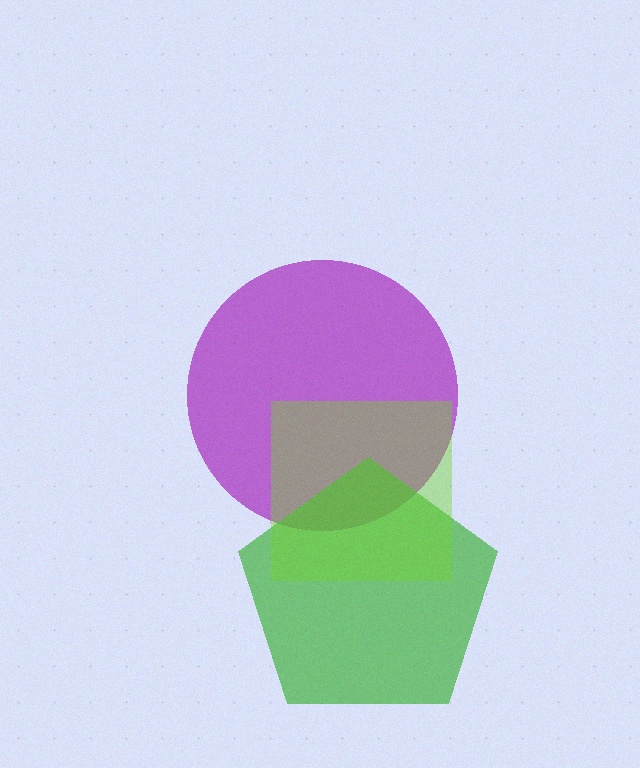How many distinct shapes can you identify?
There are 3 distinct shapes: a purple circle, a green pentagon, a lime square.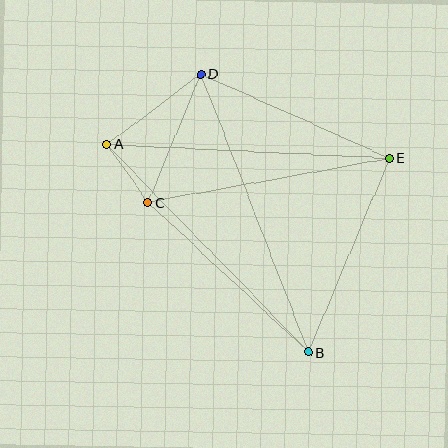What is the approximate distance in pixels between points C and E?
The distance between C and E is approximately 245 pixels.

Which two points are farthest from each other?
Points B and D are farthest from each other.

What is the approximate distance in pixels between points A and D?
The distance between A and D is approximately 117 pixels.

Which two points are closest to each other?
Points A and C are closest to each other.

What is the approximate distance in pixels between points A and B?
The distance between A and B is approximately 289 pixels.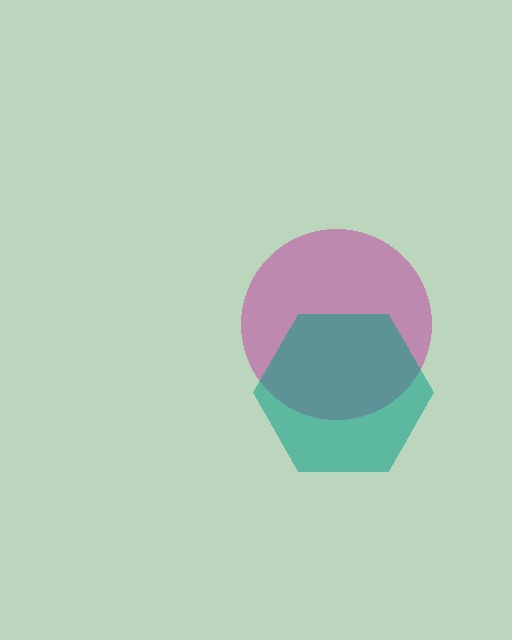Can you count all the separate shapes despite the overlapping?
Yes, there are 2 separate shapes.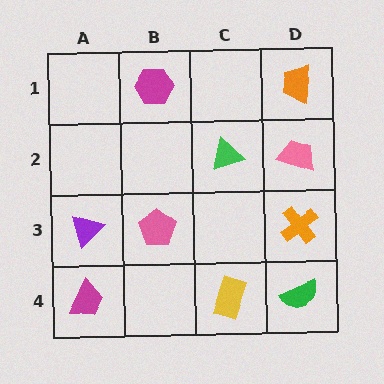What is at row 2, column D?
A pink trapezoid.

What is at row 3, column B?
A pink pentagon.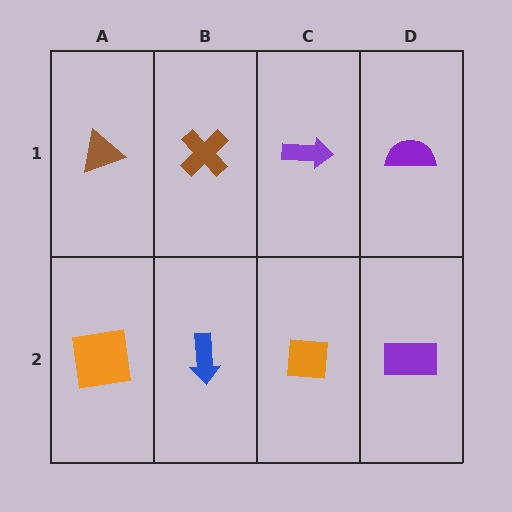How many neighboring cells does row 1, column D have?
2.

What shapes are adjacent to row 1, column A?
An orange square (row 2, column A), a brown cross (row 1, column B).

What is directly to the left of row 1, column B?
A brown triangle.